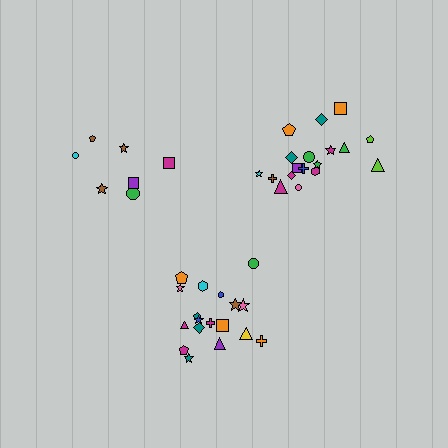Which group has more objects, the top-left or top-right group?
The top-right group.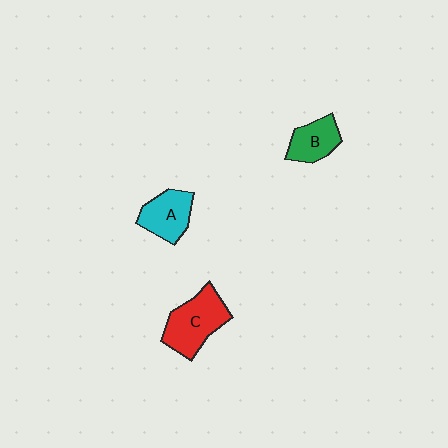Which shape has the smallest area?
Shape B (green).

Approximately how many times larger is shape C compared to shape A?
Approximately 1.4 times.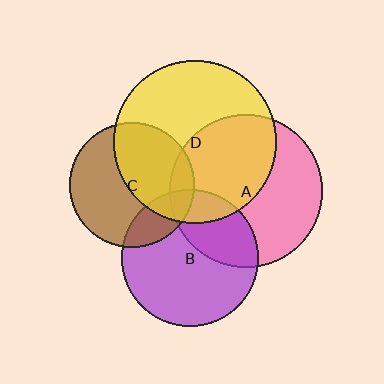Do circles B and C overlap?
Yes.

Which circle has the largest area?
Circle D (yellow).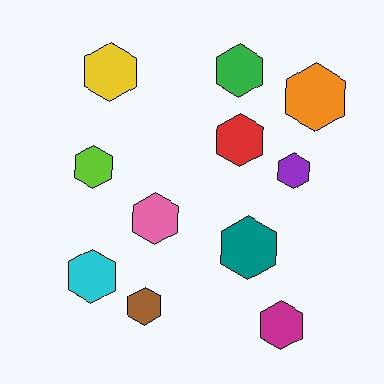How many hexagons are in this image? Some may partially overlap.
There are 11 hexagons.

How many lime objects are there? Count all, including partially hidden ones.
There is 1 lime object.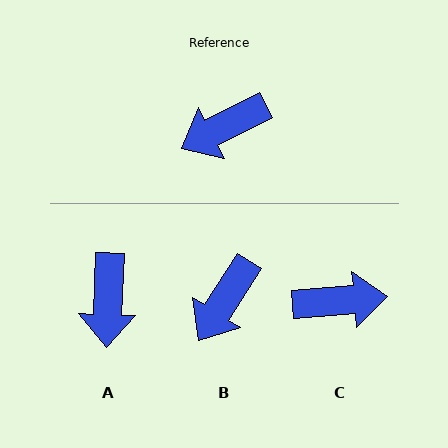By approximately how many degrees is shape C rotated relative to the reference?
Approximately 157 degrees counter-clockwise.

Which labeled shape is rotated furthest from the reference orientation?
C, about 157 degrees away.